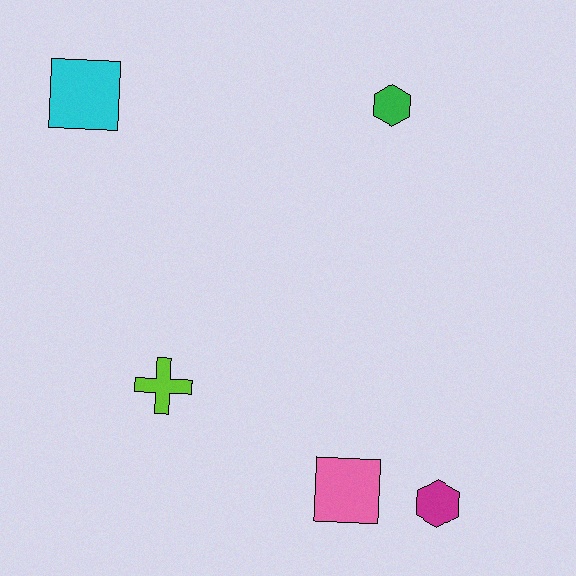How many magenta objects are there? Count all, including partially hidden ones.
There is 1 magenta object.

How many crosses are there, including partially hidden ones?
There is 1 cross.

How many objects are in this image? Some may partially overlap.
There are 5 objects.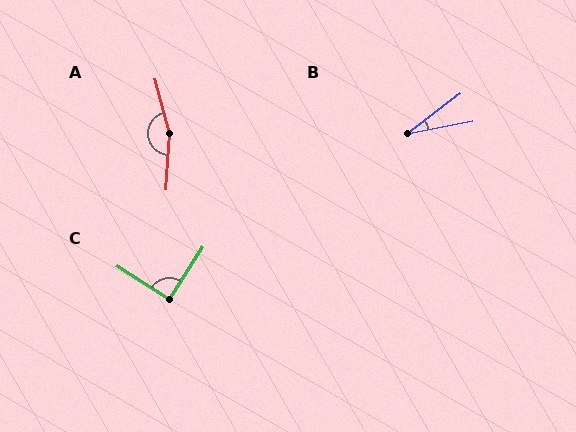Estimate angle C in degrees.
Approximately 90 degrees.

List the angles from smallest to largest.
B (26°), C (90°), A (162°).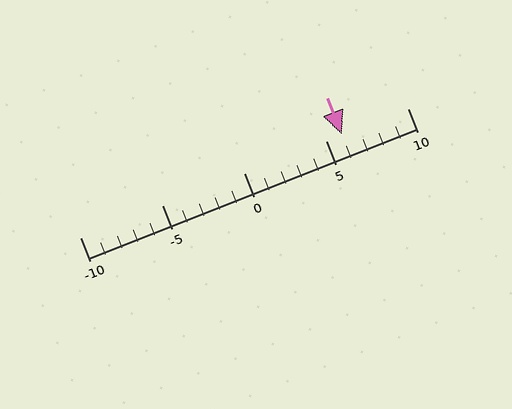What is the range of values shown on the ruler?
The ruler shows values from -10 to 10.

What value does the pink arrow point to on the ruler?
The pink arrow points to approximately 6.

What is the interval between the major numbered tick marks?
The major tick marks are spaced 5 units apart.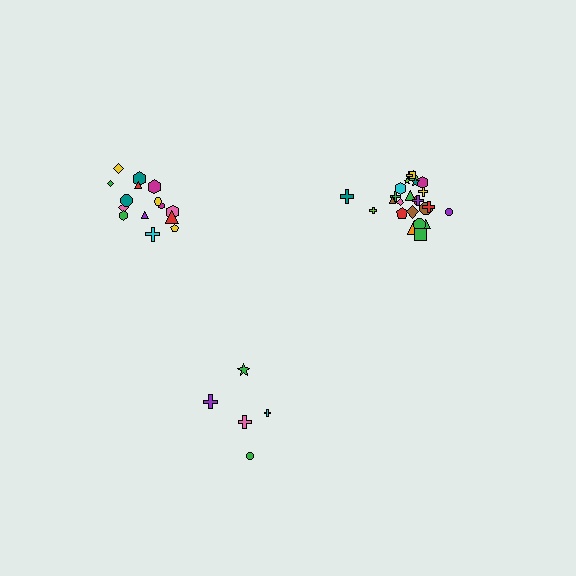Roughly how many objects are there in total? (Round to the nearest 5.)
Roughly 45 objects in total.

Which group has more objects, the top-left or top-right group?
The top-right group.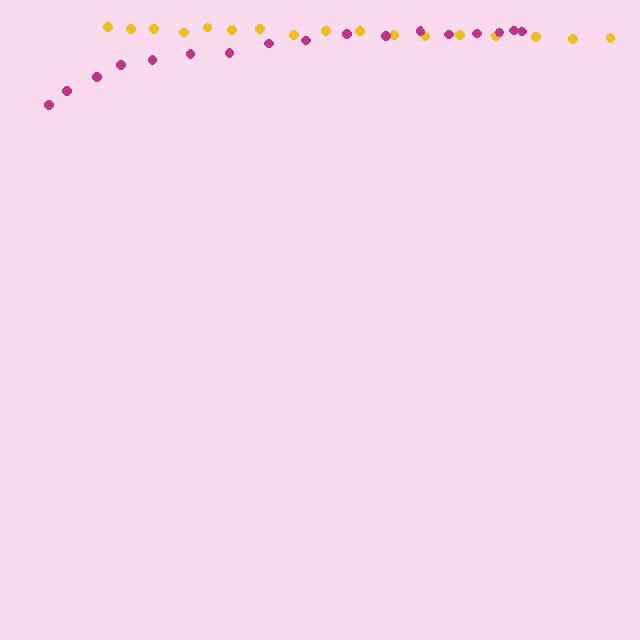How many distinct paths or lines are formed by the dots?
There are 2 distinct paths.